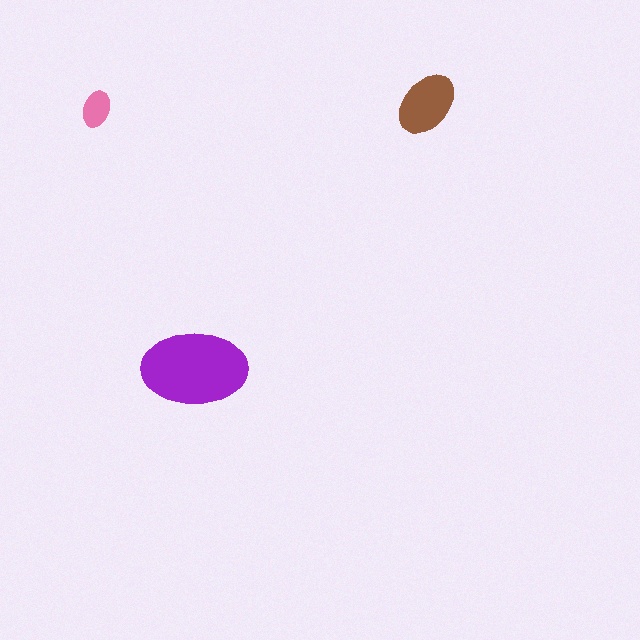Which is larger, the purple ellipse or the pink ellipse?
The purple one.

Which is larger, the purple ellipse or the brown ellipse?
The purple one.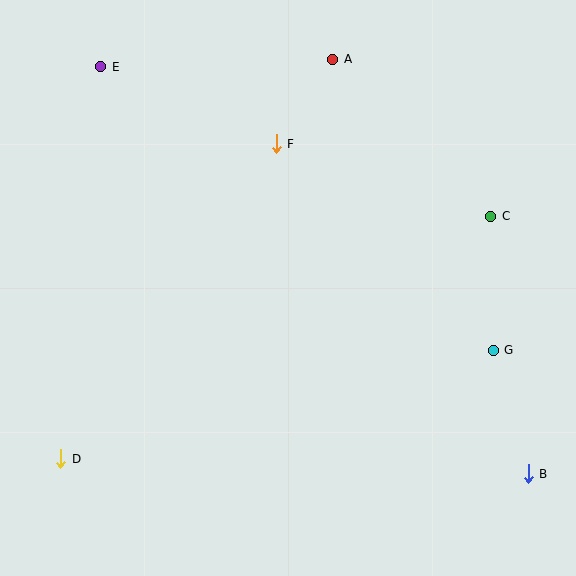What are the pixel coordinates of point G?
Point G is at (493, 350).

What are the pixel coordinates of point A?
Point A is at (332, 60).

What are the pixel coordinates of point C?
Point C is at (491, 216).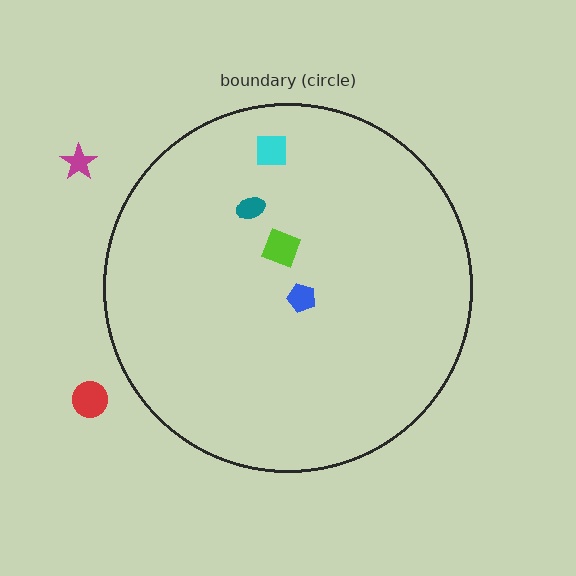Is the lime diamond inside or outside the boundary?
Inside.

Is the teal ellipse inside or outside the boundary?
Inside.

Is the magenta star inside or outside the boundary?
Outside.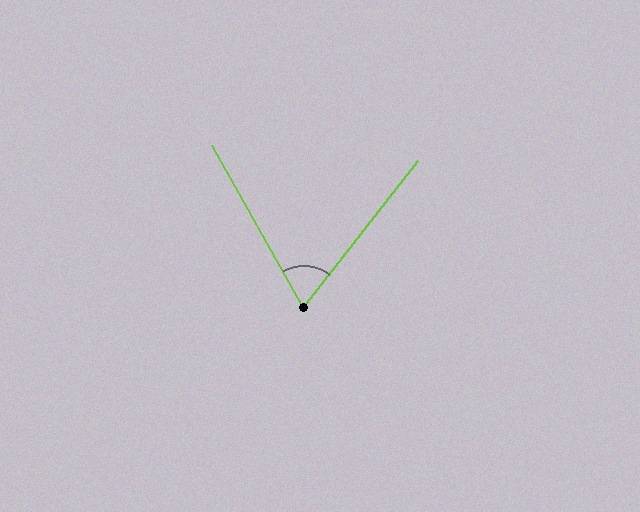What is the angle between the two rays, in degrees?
Approximately 67 degrees.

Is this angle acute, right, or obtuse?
It is acute.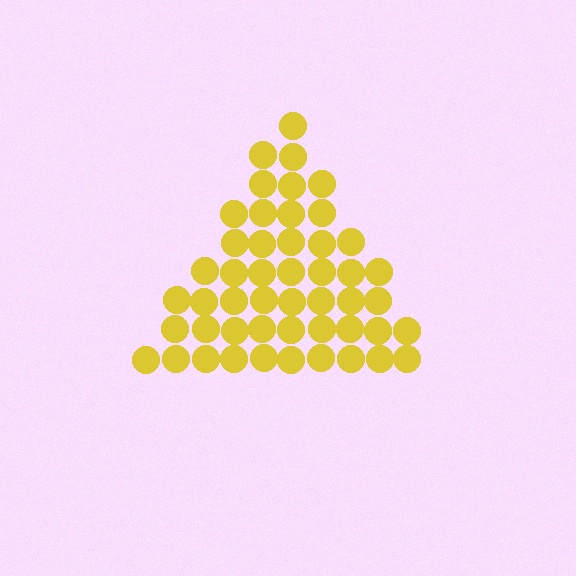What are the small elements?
The small elements are circles.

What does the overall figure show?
The overall figure shows a triangle.